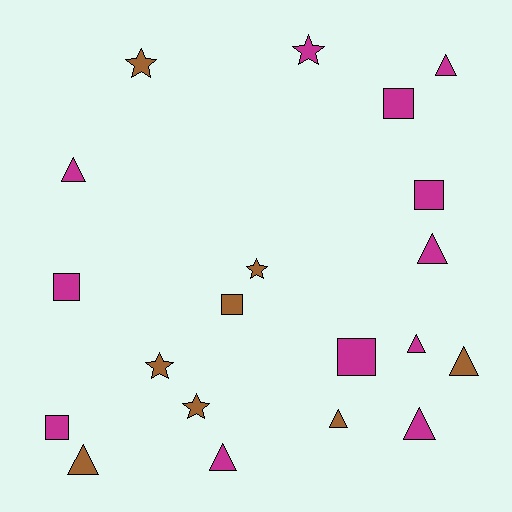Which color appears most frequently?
Magenta, with 12 objects.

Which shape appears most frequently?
Triangle, with 9 objects.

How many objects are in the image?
There are 20 objects.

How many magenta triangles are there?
There are 6 magenta triangles.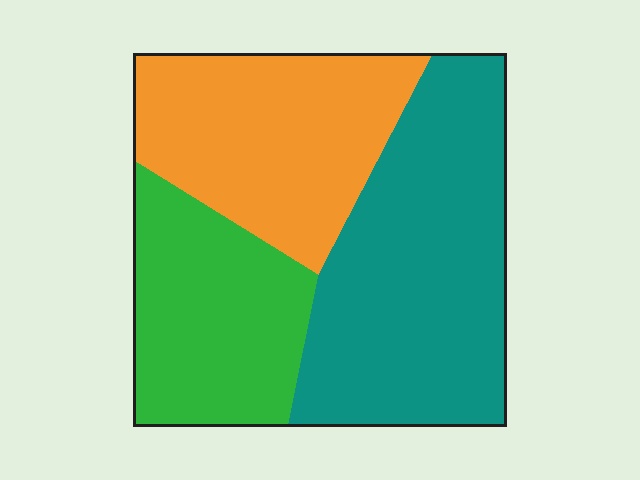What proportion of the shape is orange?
Orange covers about 30% of the shape.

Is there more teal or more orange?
Teal.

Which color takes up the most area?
Teal, at roughly 45%.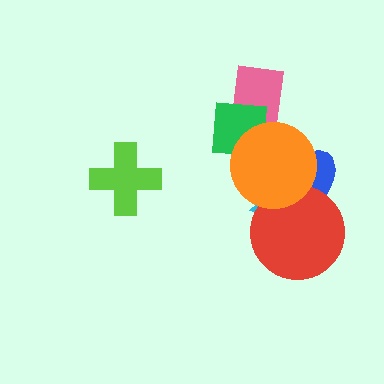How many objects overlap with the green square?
2 objects overlap with the green square.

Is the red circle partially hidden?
Yes, it is partially covered by another shape.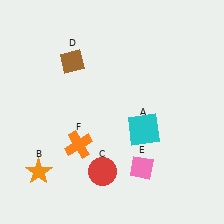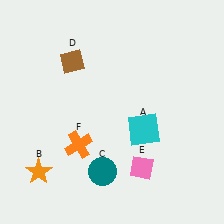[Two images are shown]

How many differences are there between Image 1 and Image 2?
There is 1 difference between the two images.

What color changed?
The circle (C) changed from red in Image 1 to teal in Image 2.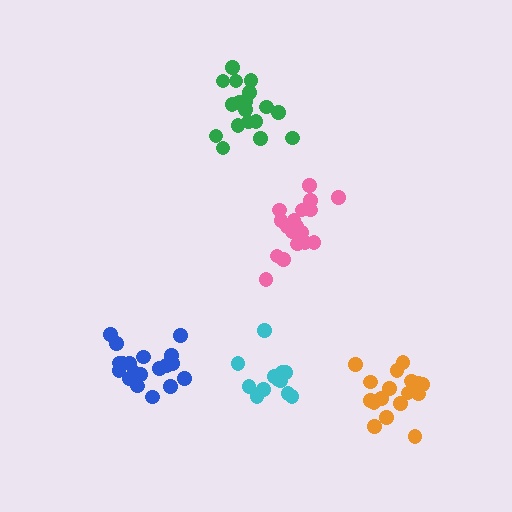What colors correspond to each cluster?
The clusters are colored: blue, orange, green, cyan, pink.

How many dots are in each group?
Group 1: 20 dots, Group 2: 18 dots, Group 3: 18 dots, Group 4: 15 dots, Group 5: 18 dots (89 total).